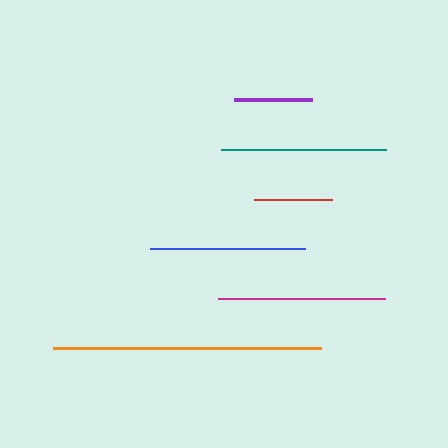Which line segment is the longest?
The orange line is the longest at approximately 267 pixels.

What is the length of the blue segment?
The blue segment is approximately 155 pixels long.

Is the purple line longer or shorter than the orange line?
The orange line is longer than the purple line.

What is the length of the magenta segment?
The magenta segment is approximately 167 pixels long.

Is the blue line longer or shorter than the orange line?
The orange line is longer than the blue line.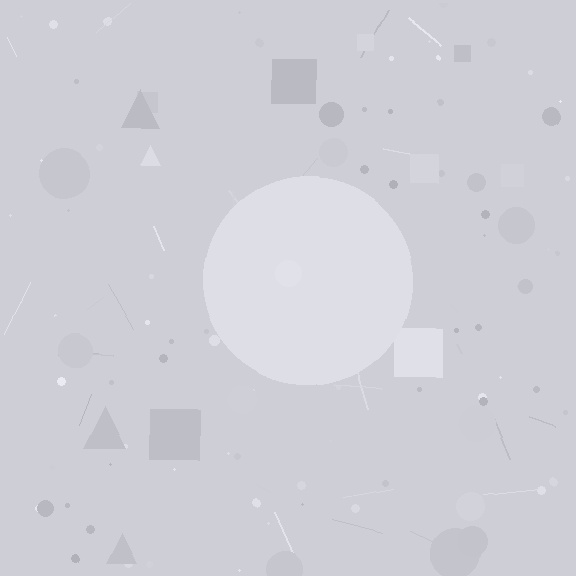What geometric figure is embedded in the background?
A circle is embedded in the background.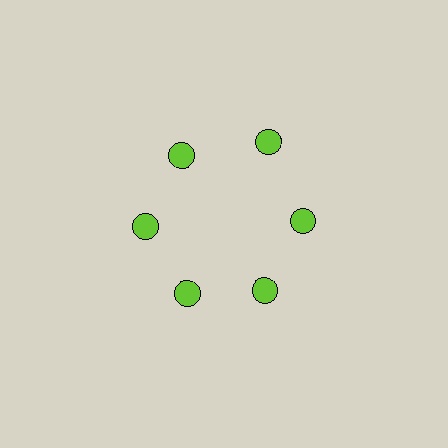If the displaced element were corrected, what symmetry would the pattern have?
It would have 6-fold rotational symmetry — the pattern would map onto itself every 60 degrees.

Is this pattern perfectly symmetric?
No. The 6 lime circles are arranged in a ring, but one element near the 1 o'clock position is pushed outward from the center, breaking the 6-fold rotational symmetry.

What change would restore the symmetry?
The symmetry would be restored by moving it inward, back onto the ring so that all 6 circles sit at equal angles and equal distance from the center.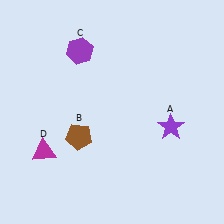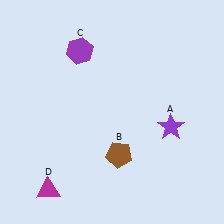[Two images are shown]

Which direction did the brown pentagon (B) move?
The brown pentagon (B) moved right.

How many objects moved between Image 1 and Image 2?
2 objects moved between the two images.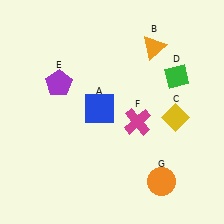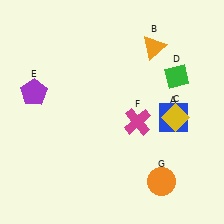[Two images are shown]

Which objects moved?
The objects that moved are: the blue square (A), the purple pentagon (E).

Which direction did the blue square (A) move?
The blue square (A) moved right.